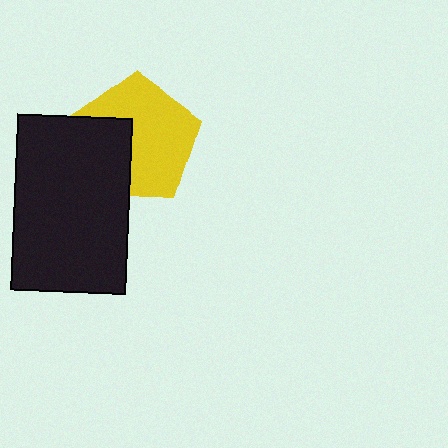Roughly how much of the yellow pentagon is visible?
About half of it is visible (roughly 65%).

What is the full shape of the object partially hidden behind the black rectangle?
The partially hidden object is a yellow pentagon.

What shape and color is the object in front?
The object in front is a black rectangle.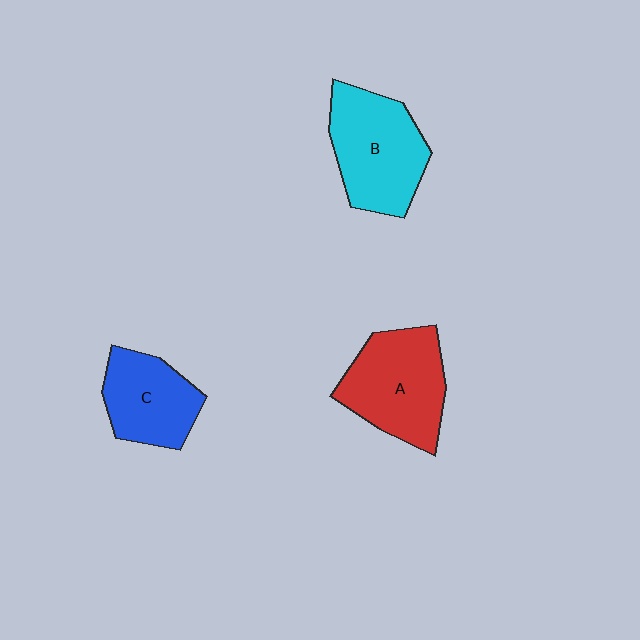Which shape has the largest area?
Shape B (cyan).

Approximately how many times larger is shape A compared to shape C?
Approximately 1.3 times.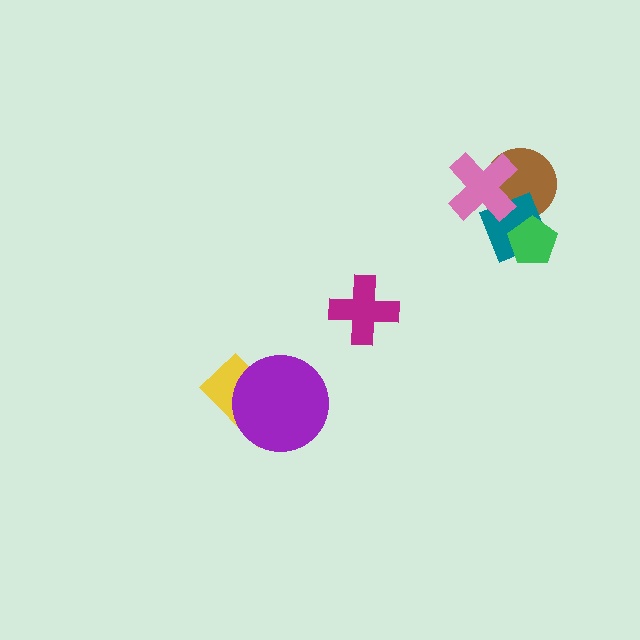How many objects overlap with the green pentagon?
1 object overlaps with the green pentagon.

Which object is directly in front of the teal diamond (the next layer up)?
The pink cross is directly in front of the teal diamond.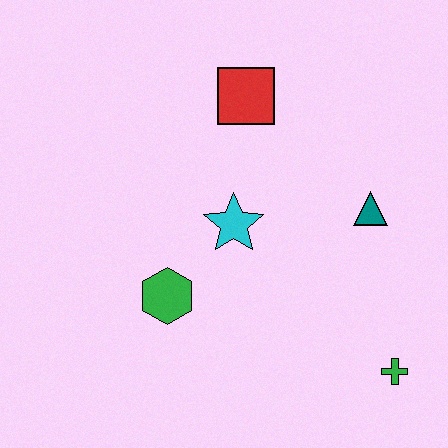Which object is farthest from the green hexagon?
The green cross is farthest from the green hexagon.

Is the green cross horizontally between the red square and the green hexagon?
No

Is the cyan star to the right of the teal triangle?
No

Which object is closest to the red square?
The cyan star is closest to the red square.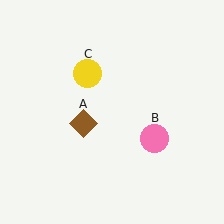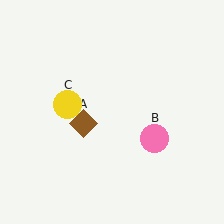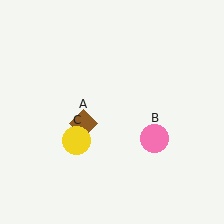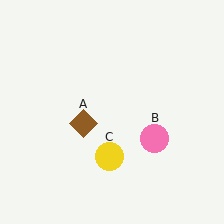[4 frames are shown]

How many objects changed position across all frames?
1 object changed position: yellow circle (object C).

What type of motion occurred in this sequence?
The yellow circle (object C) rotated counterclockwise around the center of the scene.